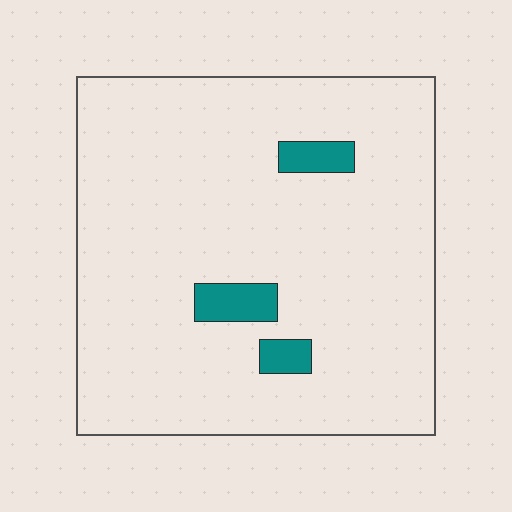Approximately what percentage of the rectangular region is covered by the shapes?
Approximately 5%.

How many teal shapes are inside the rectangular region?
3.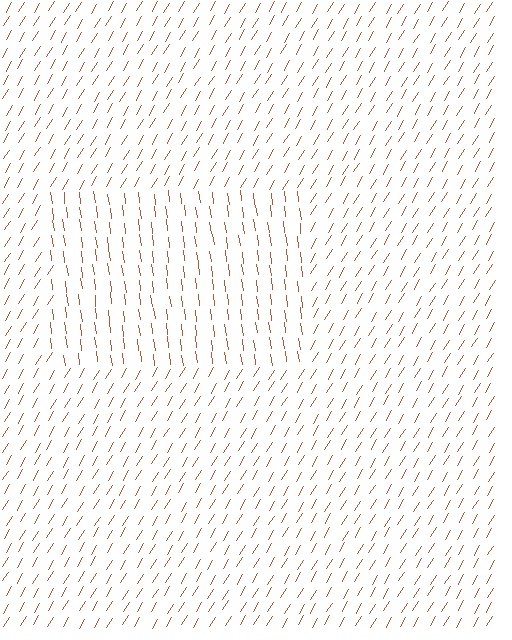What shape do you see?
I see a rectangle.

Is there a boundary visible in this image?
Yes, there is a texture boundary formed by a change in line orientation.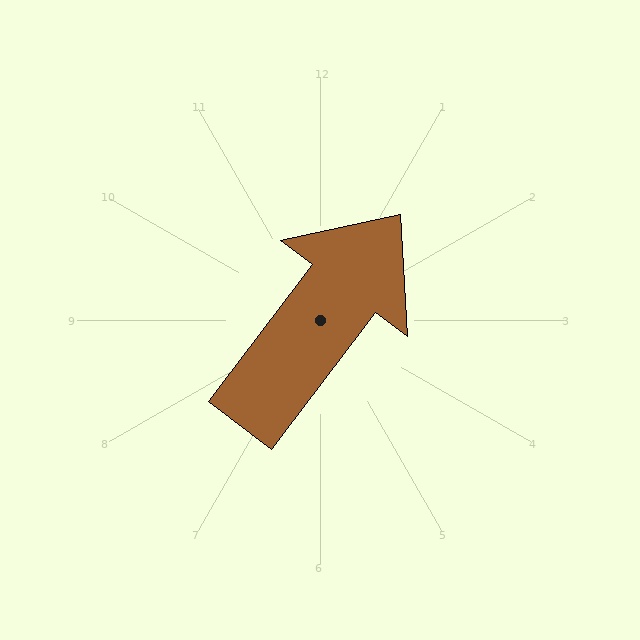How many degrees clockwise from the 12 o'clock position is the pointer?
Approximately 37 degrees.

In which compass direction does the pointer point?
Northeast.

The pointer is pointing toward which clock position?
Roughly 1 o'clock.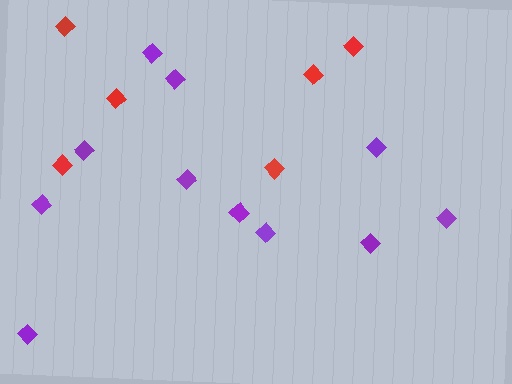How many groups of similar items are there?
There are 2 groups: one group of red diamonds (6) and one group of purple diamonds (11).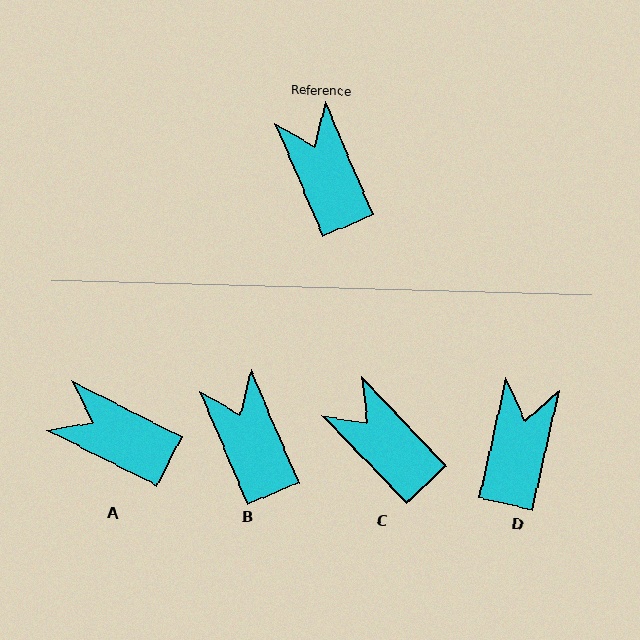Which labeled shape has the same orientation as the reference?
B.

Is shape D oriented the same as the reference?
No, it is off by about 36 degrees.